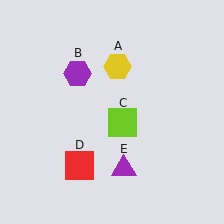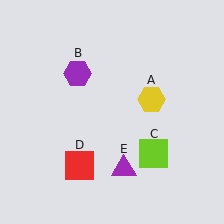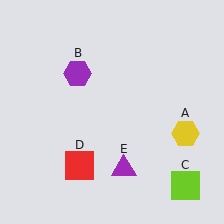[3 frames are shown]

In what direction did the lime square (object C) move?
The lime square (object C) moved down and to the right.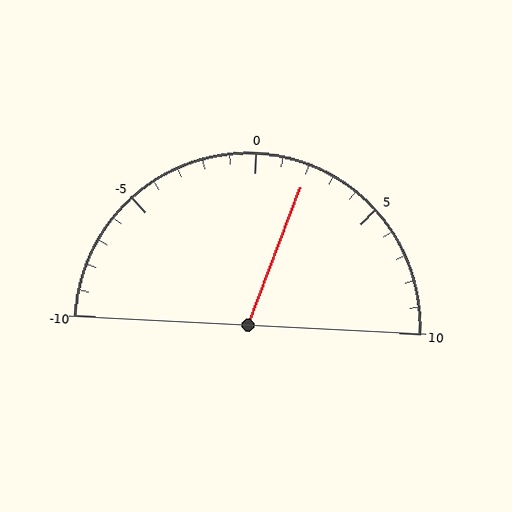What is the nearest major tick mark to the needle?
The nearest major tick mark is 0.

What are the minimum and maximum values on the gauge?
The gauge ranges from -10 to 10.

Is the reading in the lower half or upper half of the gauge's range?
The reading is in the upper half of the range (-10 to 10).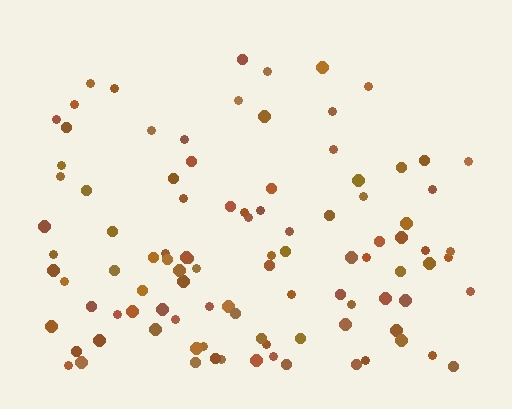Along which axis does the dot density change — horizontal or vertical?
Vertical.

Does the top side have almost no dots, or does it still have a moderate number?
Still a moderate number, just noticeably fewer than the bottom.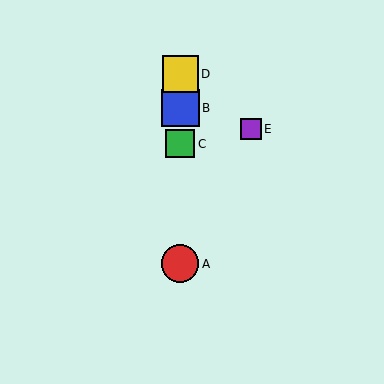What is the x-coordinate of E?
Object E is at x≈251.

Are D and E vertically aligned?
No, D is at x≈180 and E is at x≈251.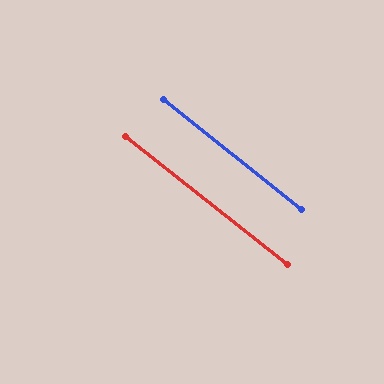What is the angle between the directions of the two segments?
Approximately 0 degrees.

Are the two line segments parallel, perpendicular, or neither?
Parallel — their directions differ by only 0.1°.